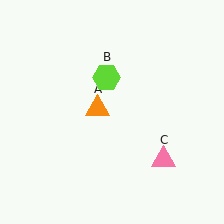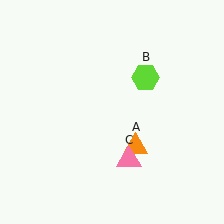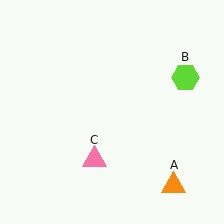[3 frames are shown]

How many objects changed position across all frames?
3 objects changed position: orange triangle (object A), lime hexagon (object B), pink triangle (object C).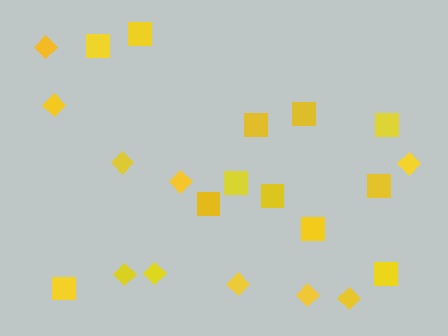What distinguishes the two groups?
There are 2 groups: one group of squares (12) and one group of diamonds (10).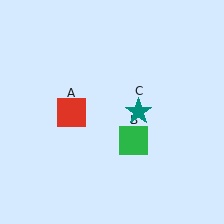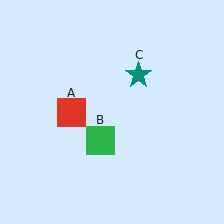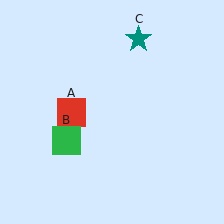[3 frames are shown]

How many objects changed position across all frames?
2 objects changed position: green square (object B), teal star (object C).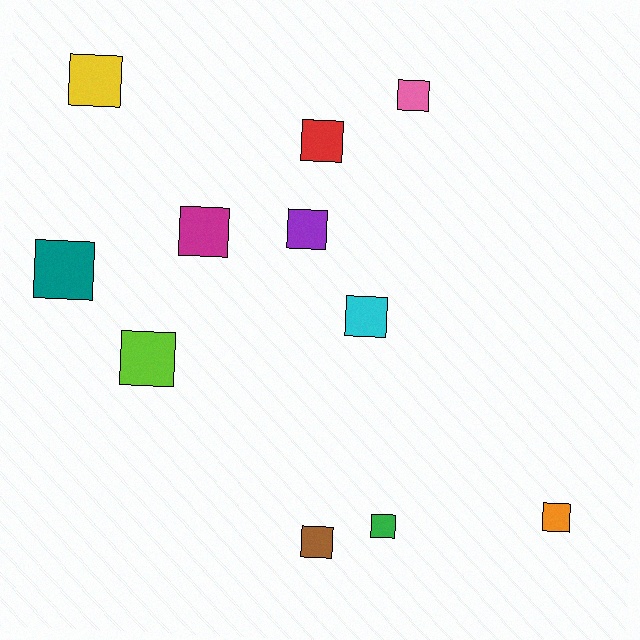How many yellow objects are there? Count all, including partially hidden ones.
There is 1 yellow object.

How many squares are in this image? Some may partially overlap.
There are 11 squares.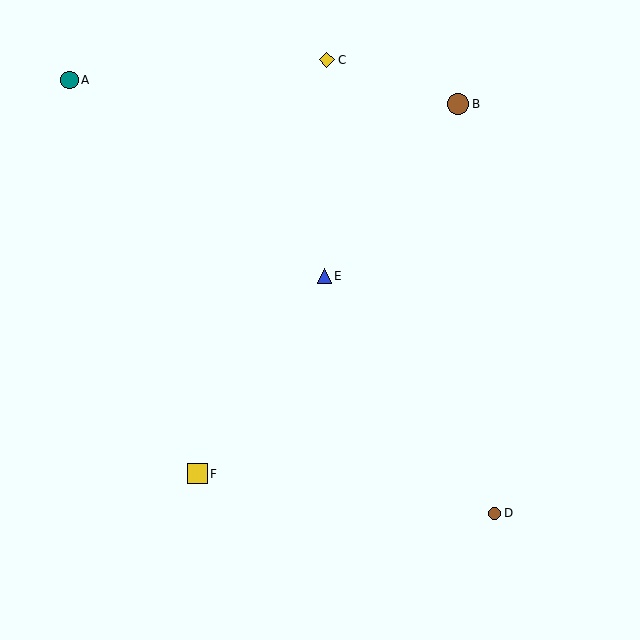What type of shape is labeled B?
Shape B is a brown circle.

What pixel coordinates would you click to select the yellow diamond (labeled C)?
Click at (327, 60) to select the yellow diamond C.